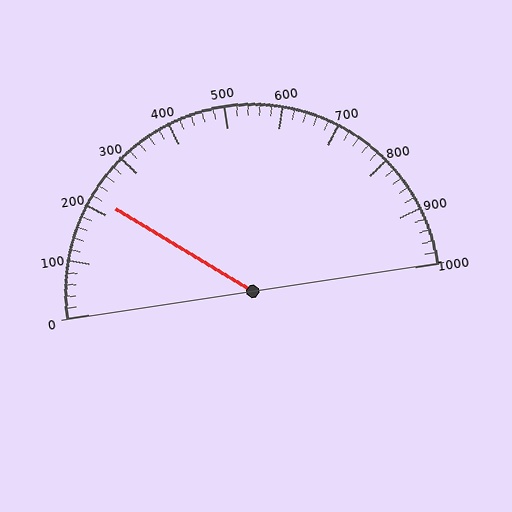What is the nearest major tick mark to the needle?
The nearest major tick mark is 200.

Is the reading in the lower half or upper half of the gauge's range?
The reading is in the lower half of the range (0 to 1000).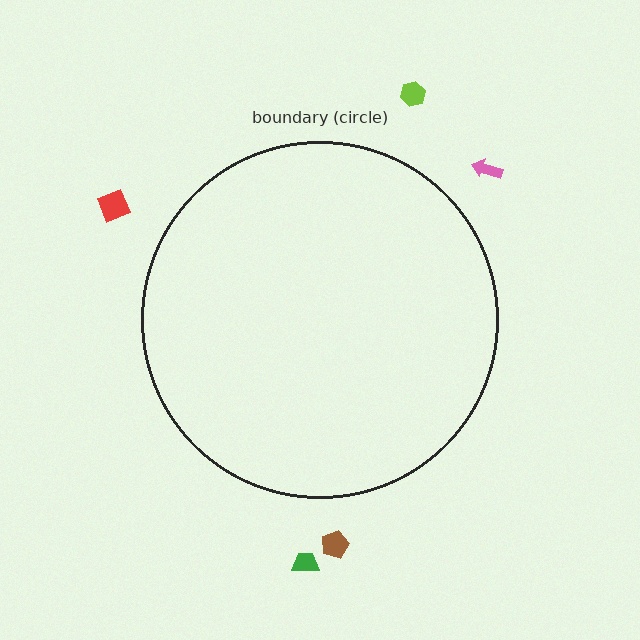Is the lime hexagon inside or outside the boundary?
Outside.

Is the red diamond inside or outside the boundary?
Outside.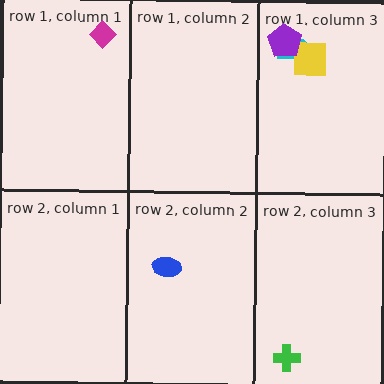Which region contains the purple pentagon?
The row 1, column 3 region.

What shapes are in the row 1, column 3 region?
The cyan semicircle, the yellow square, the purple pentagon.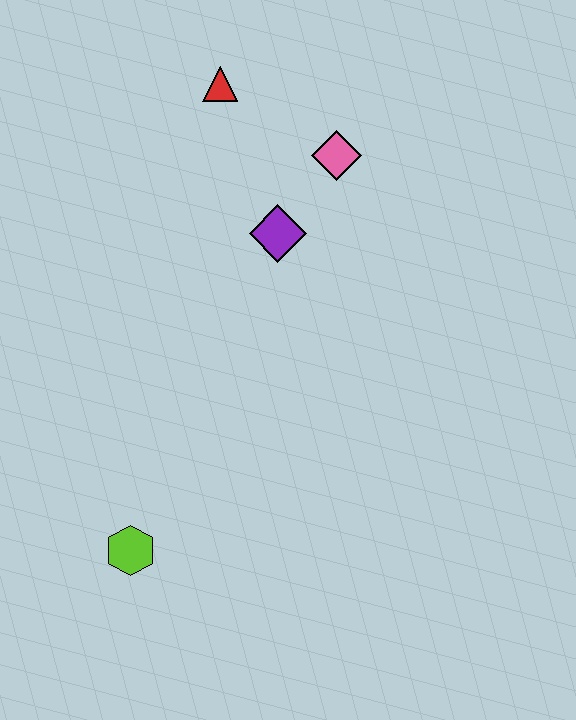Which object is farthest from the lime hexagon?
The red triangle is farthest from the lime hexagon.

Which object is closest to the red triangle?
The pink diamond is closest to the red triangle.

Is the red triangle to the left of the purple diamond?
Yes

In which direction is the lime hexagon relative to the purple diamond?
The lime hexagon is below the purple diamond.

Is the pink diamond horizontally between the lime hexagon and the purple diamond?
No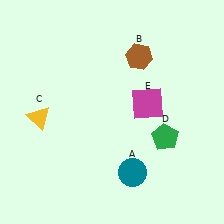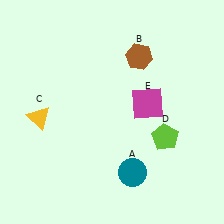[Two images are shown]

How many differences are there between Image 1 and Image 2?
There is 1 difference between the two images.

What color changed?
The pentagon (D) changed from green in Image 1 to lime in Image 2.